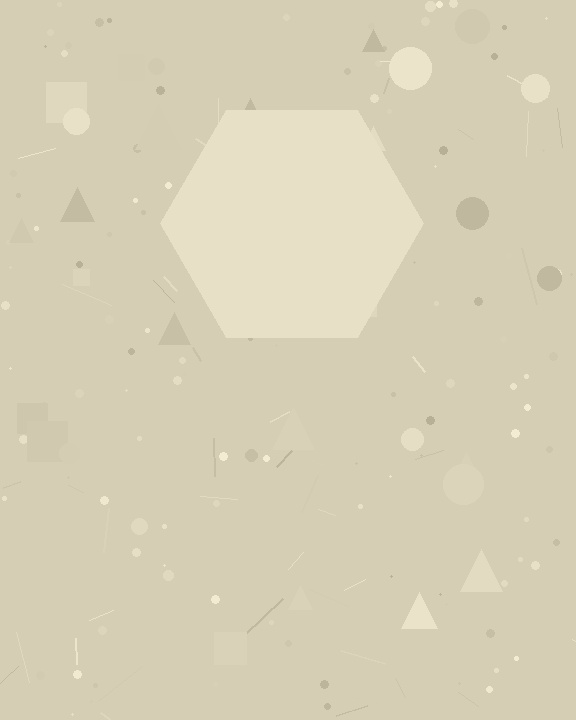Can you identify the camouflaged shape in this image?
The camouflaged shape is a hexagon.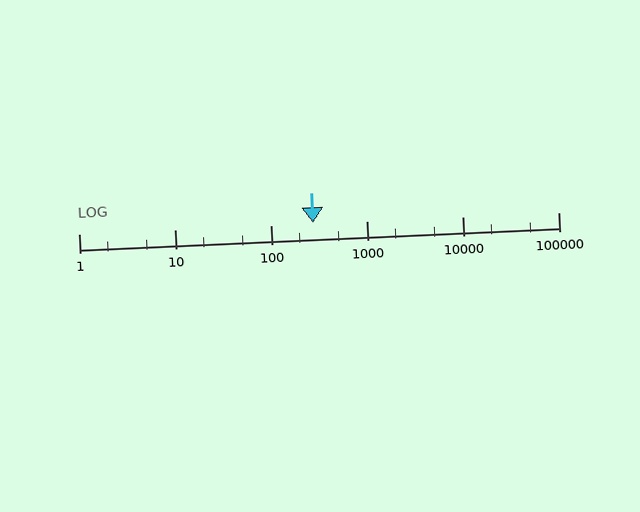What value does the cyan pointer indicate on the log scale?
The pointer indicates approximately 280.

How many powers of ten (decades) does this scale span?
The scale spans 5 decades, from 1 to 100000.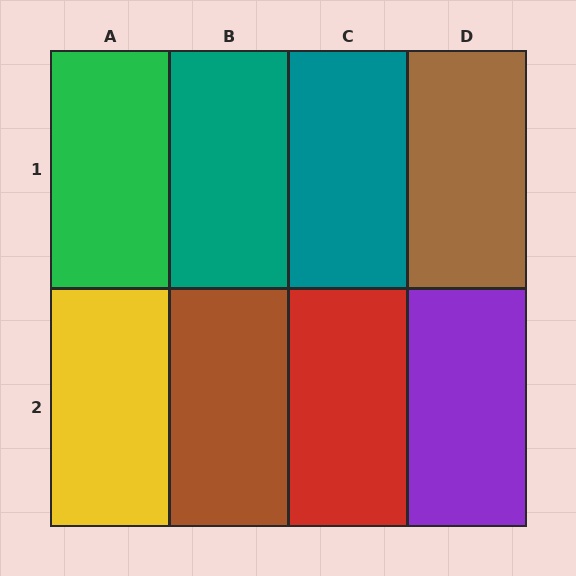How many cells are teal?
2 cells are teal.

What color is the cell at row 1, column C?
Teal.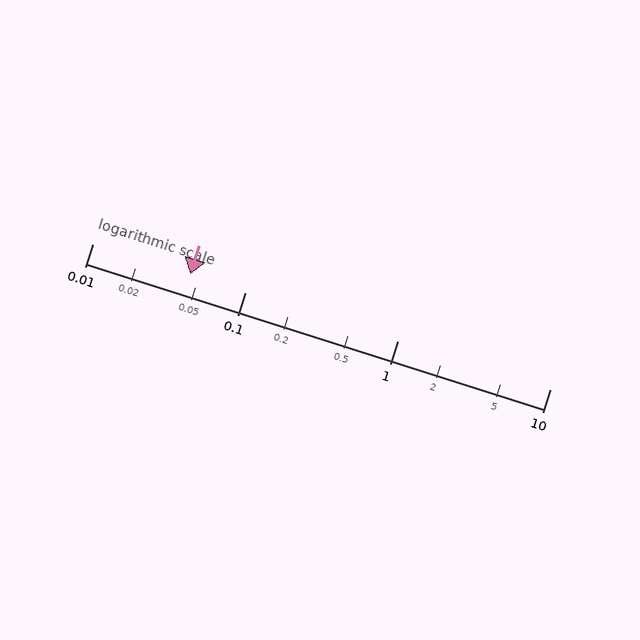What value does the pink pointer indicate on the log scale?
The pointer indicates approximately 0.044.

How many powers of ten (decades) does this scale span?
The scale spans 3 decades, from 0.01 to 10.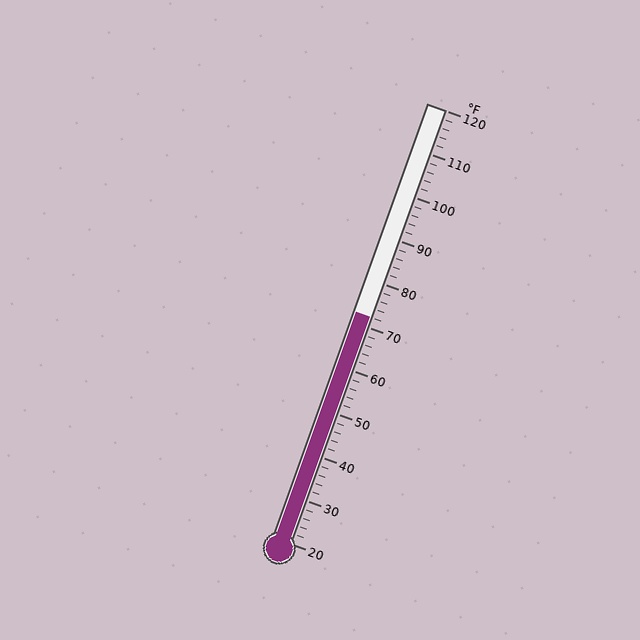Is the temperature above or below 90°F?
The temperature is below 90°F.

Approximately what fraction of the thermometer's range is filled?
The thermometer is filled to approximately 50% of its range.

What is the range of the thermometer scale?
The thermometer scale ranges from 20°F to 120°F.